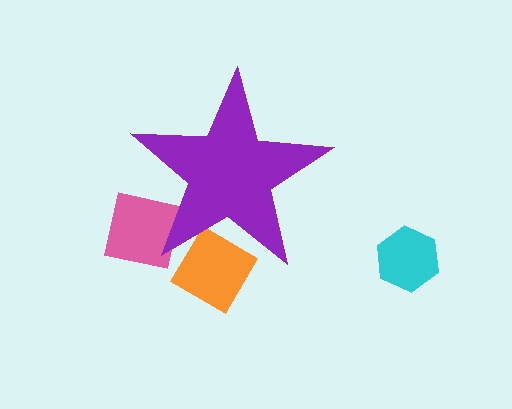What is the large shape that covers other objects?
A purple star.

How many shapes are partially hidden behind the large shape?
2 shapes are partially hidden.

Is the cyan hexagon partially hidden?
No, the cyan hexagon is fully visible.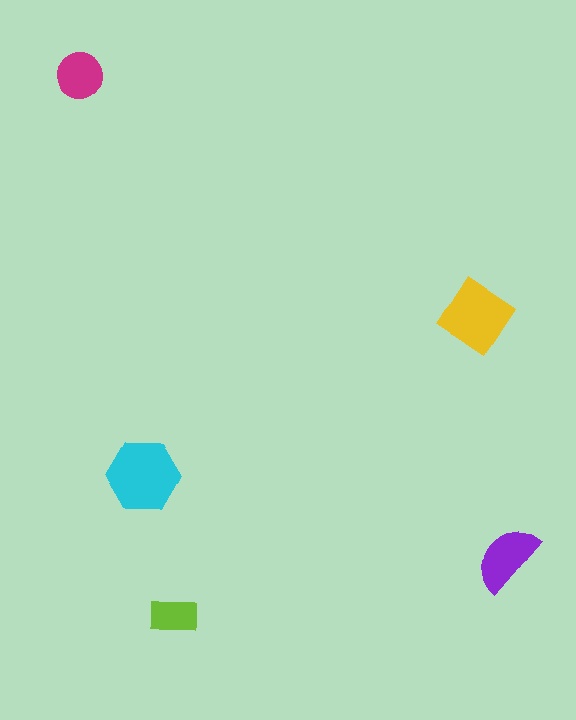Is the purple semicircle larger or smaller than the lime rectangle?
Larger.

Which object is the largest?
The cyan hexagon.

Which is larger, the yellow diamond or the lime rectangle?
The yellow diamond.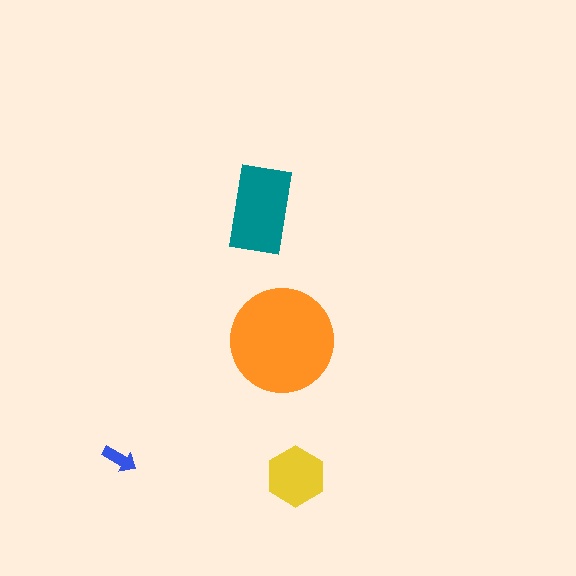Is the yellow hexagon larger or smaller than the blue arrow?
Larger.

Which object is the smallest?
The blue arrow.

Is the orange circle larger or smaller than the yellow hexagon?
Larger.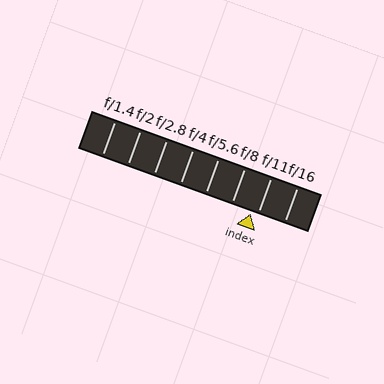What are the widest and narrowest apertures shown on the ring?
The widest aperture shown is f/1.4 and the narrowest is f/16.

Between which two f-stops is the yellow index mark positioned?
The index mark is between f/8 and f/11.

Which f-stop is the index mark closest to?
The index mark is closest to f/11.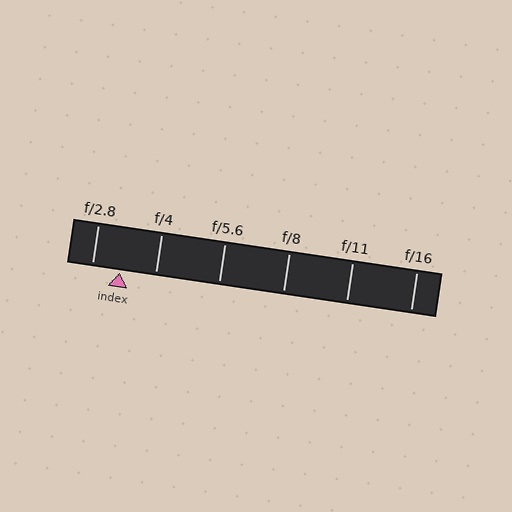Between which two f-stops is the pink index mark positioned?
The index mark is between f/2.8 and f/4.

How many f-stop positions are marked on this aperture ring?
There are 6 f-stop positions marked.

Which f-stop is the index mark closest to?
The index mark is closest to f/2.8.